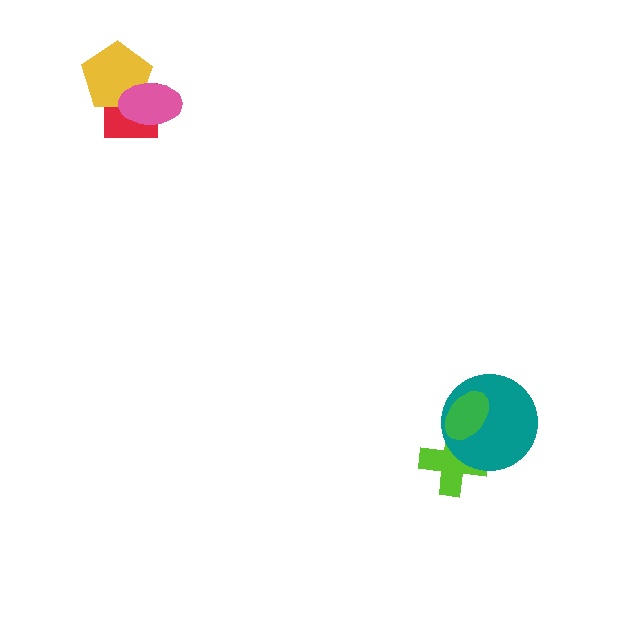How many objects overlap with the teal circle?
2 objects overlap with the teal circle.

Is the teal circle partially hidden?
Yes, it is partially covered by another shape.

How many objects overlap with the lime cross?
2 objects overlap with the lime cross.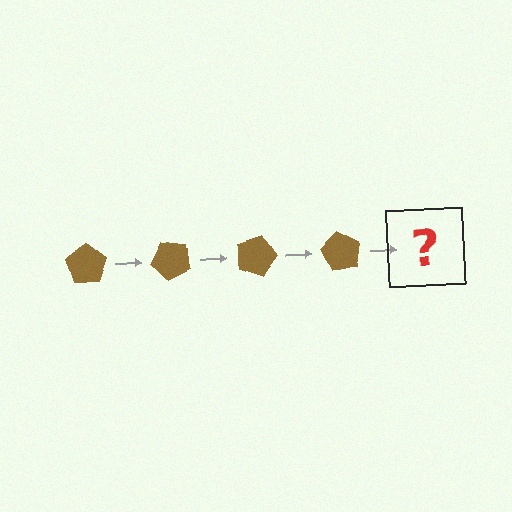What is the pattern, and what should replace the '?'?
The pattern is that the pentagon rotates 45 degrees each step. The '?' should be a brown pentagon rotated 180 degrees.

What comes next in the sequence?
The next element should be a brown pentagon rotated 180 degrees.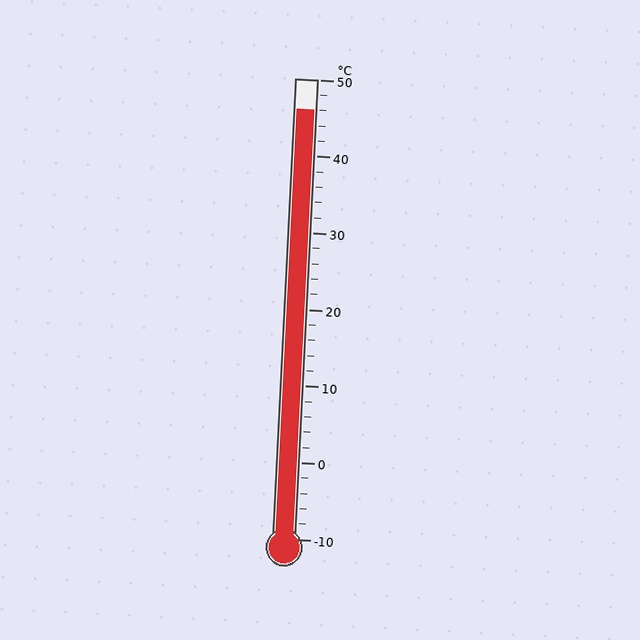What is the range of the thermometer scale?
The thermometer scale ranges from -10°C to 50°C.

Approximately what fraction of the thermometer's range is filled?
The thermometer is filled to approximately 95% of its range.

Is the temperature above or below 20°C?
The temperature is above 20°C.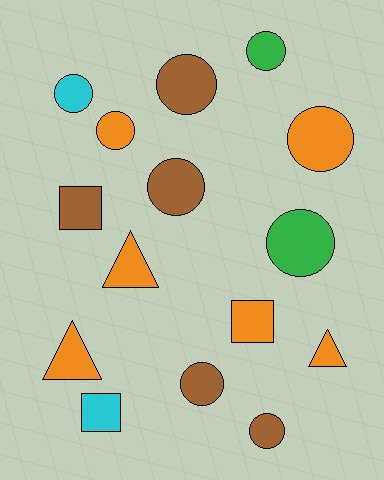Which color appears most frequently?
Orange, with 6 objects.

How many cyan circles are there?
There is 1 cyan circle.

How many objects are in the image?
There are 15 objects.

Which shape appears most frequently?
Circle, with 9 objects.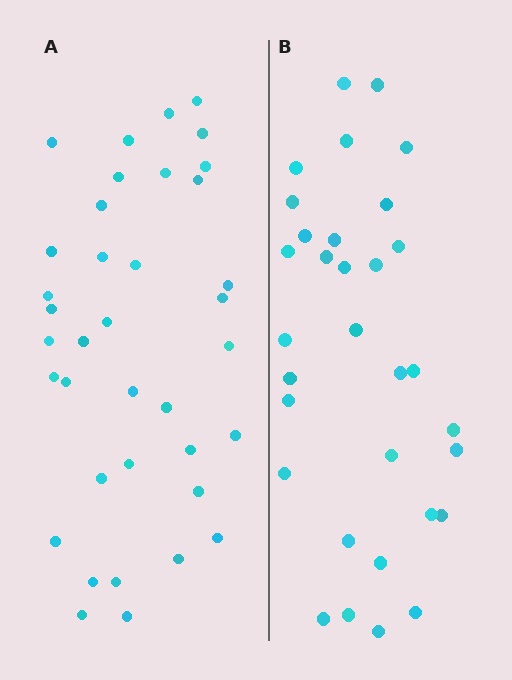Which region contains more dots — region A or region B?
Region A (the left region) has more dots.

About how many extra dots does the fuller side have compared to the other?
Region A has about 5 more dots than region B.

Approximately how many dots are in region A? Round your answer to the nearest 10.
About 40 dots. (The exact count is 37, which rounds to 40.)